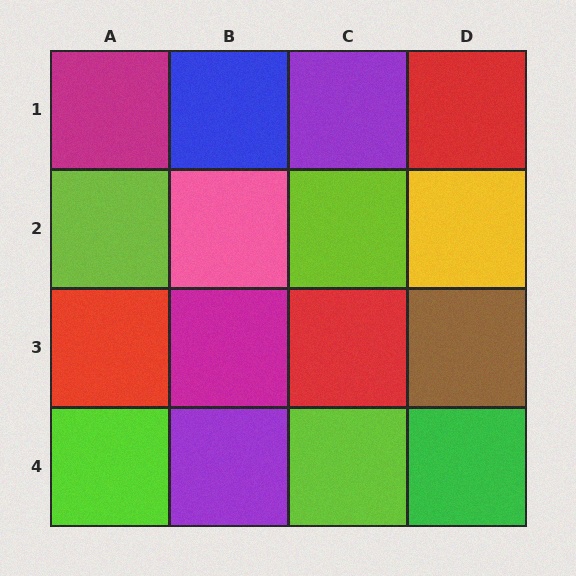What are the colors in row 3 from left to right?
Red, magenta, red, brown.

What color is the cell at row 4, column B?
Purple.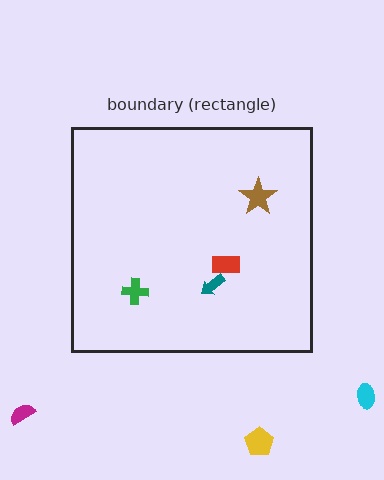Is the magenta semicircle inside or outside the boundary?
Outside.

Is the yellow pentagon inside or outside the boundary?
Outside.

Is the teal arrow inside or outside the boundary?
Inside.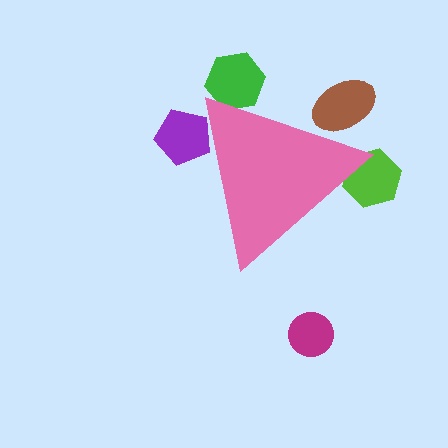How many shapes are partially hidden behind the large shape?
4 shapes are partially hidden.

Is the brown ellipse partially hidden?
Yes, the brown ellipse is partially hidden behind the pink triangle.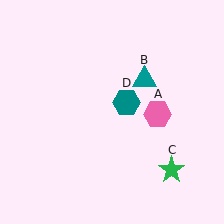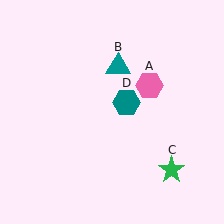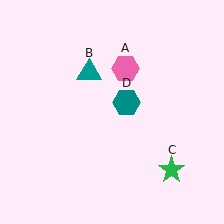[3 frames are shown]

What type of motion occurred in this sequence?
The pink hexagon (object A), teal triangle (object B) rotated counterclockwise around the center of the scene.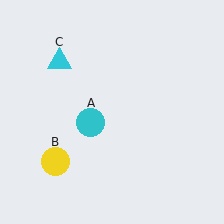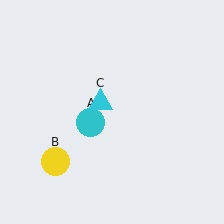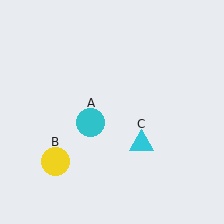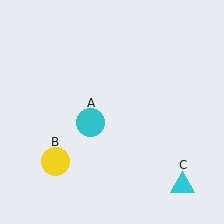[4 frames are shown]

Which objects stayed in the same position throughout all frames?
Cyan circle (object A) and yellow circle (object B) remained stationary.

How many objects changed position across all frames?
1 object changed position: cyan triangle (object C).